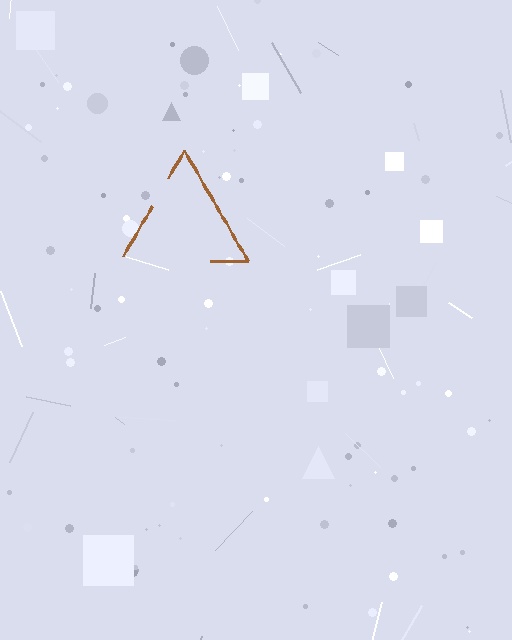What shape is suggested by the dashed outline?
The dashed outline suggests a triangle.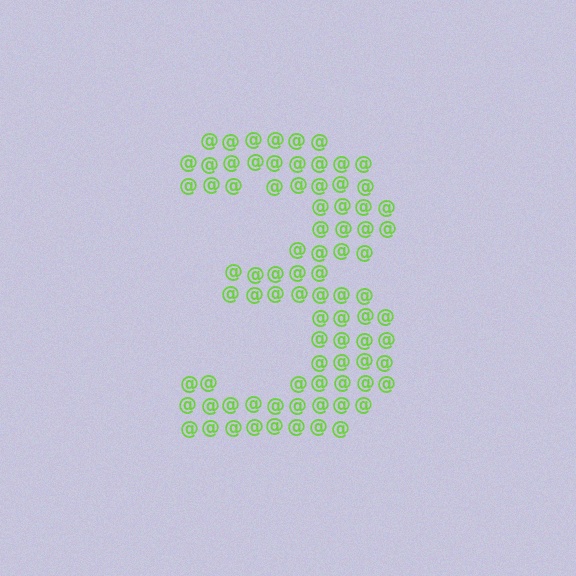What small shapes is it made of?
It is made of small at signs.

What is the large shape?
The large shape is the digit 3.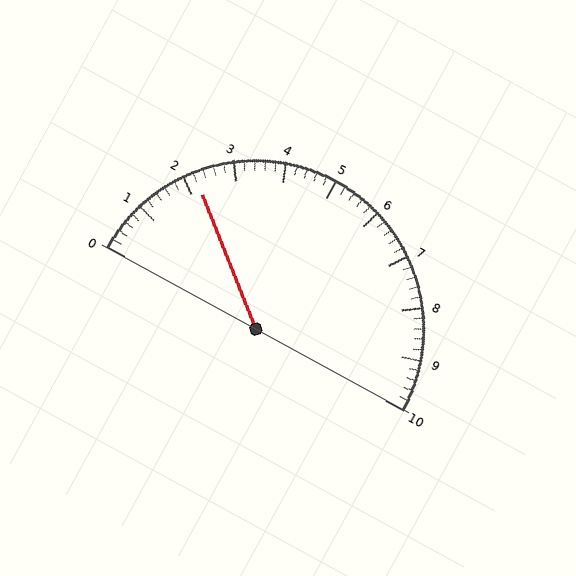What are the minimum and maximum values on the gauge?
The gauge ranges from 0 to 10.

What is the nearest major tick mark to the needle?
The nearest major tick mark is 2.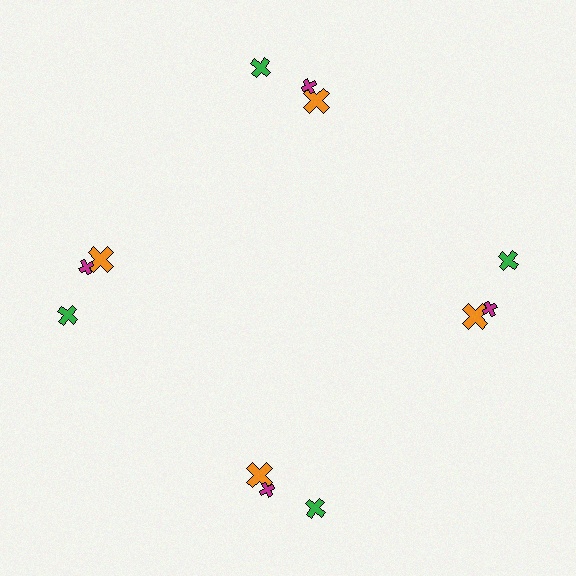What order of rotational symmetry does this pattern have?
This pattern has 4-fold rotational symmetry.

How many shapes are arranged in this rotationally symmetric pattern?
There are 12 shapes, arranged in 4 groups of 3.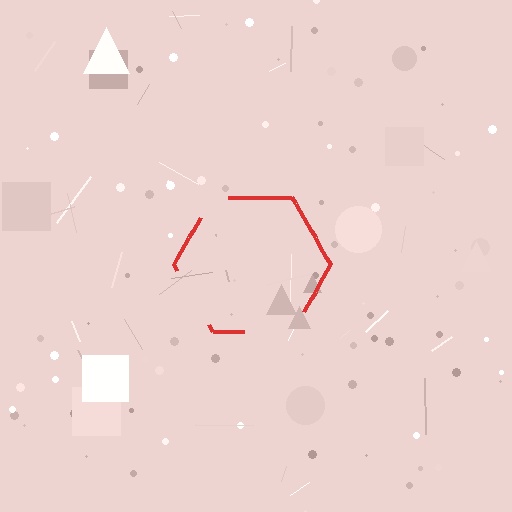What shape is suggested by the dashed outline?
The dashed outline suggests a hexagon.